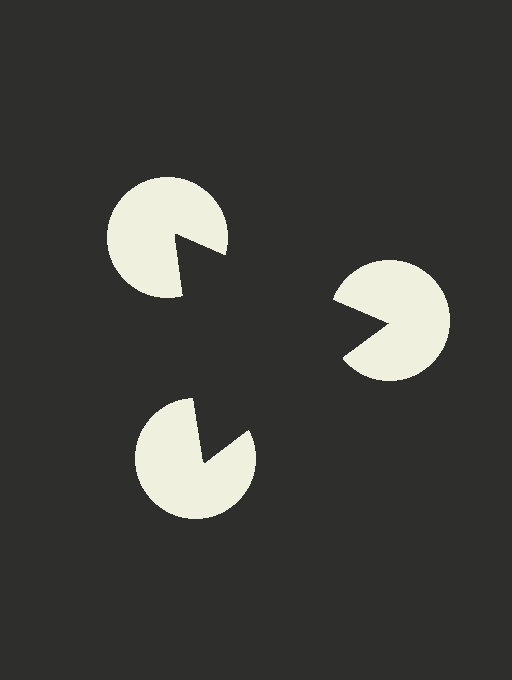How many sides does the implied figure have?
3 sides.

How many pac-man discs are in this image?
There are 3 — one at each vertex of the illusory triangle.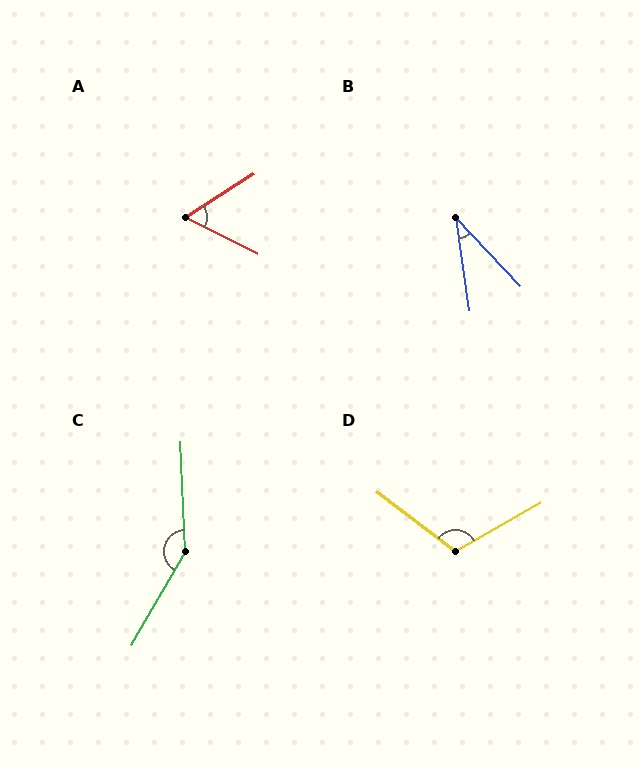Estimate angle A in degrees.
Approximately 59 degrees.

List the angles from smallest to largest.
B (35°), A (59°), D (113°), C (148°).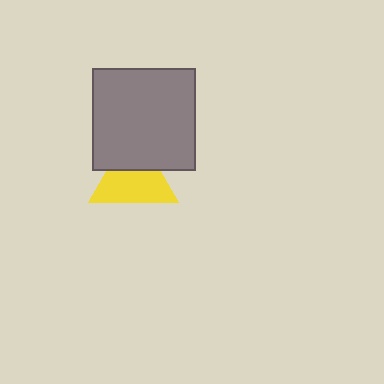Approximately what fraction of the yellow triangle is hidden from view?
Roughly 36% of the yellow triangle is hidden behind the gray square.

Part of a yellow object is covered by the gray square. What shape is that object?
It is a triangle.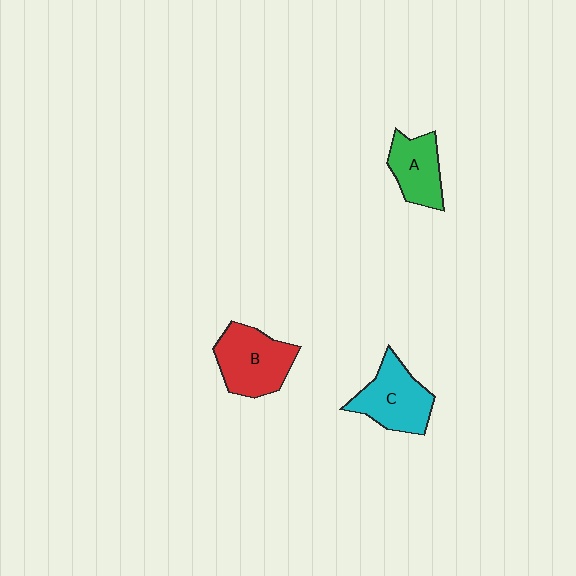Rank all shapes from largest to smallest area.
From largest to smallest: B (red), C (cyan), A (green).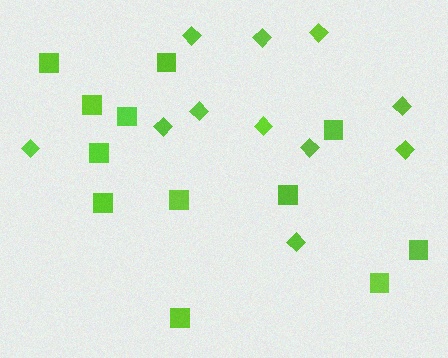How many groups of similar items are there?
There are 2 groups: one group of squares (12) and one group of diamonds (11).